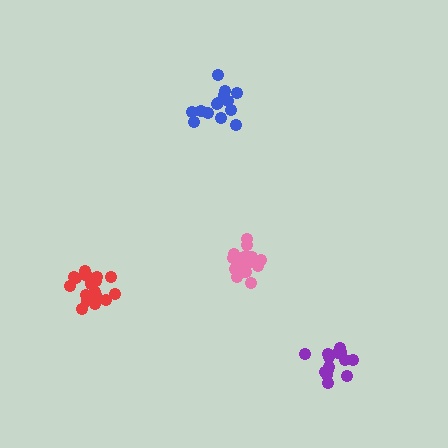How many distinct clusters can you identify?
There are 4 distinct clusters.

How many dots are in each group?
Group 1: 20 dots, Group 2: 15 dots, Group 3: 14 dots, Group 4: 18 dots (67 total).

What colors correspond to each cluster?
The clusters are colored: red, blue, purple, pink.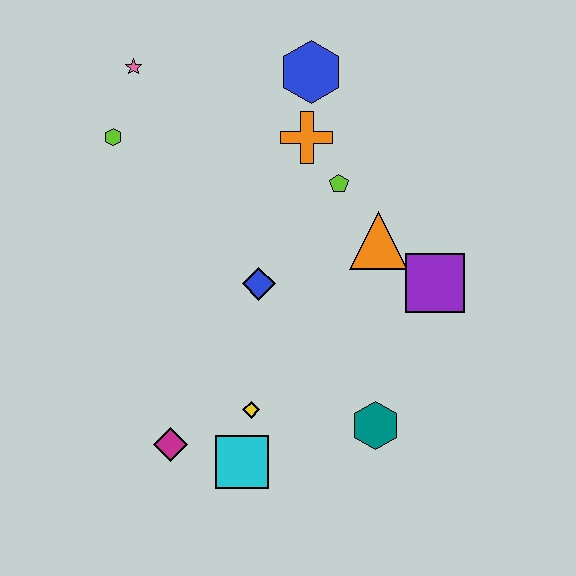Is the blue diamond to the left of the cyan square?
No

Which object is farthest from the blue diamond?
The pink star is farthest from the blue diamond.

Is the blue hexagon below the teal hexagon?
No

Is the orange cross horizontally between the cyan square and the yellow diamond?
No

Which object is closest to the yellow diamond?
The cyan square is closest to the yellow diamond.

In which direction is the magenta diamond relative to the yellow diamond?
The magenta diamond is to the left of the yellow diamond.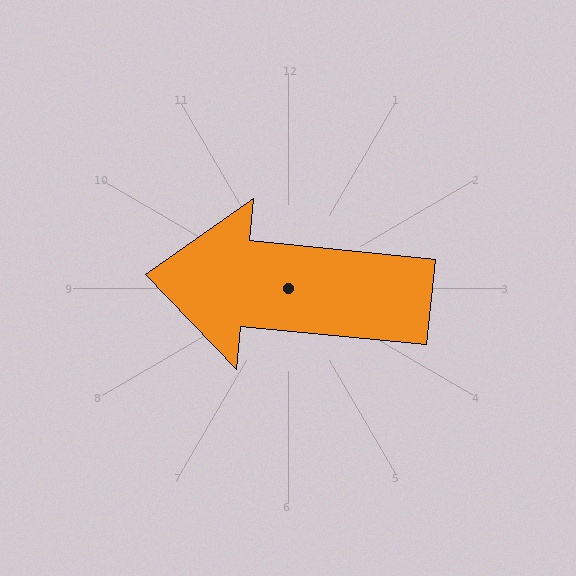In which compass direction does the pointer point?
West.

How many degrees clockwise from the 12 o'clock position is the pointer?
Approximately 276 degrees.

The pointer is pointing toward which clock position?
Roughly 9 o'clock.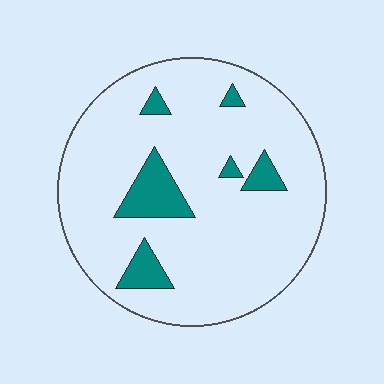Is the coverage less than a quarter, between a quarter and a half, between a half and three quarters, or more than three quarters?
Less than a quarter.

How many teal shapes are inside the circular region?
6.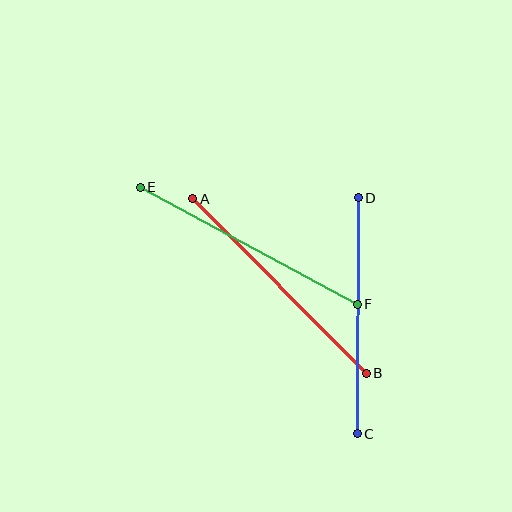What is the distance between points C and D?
The distance is approximately 236 pixels.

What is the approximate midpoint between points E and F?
The midpoint is at approximately (249, 246) pixels.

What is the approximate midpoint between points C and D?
The midpoint is at approximately (358, 316) pixels.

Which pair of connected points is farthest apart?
Points E and F are farthest apart.